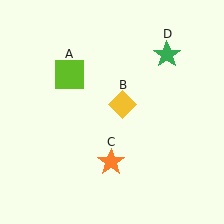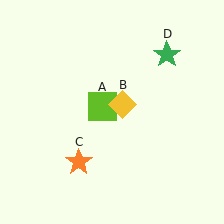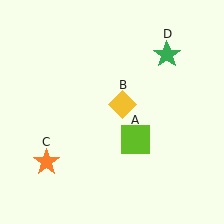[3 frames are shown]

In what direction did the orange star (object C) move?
The orange star (object C) moved left.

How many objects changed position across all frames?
2 objects changed position: lime square (object A), orange star (object C).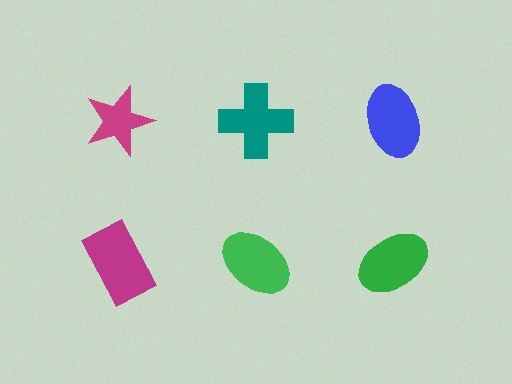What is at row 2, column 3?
A green ellipse.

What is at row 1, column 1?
A magenta star.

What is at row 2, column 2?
A green ellipse.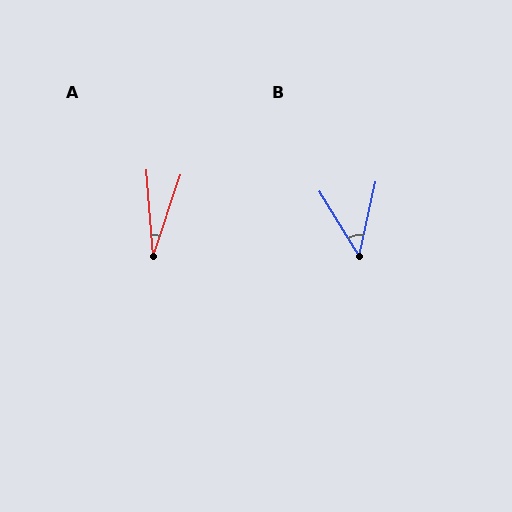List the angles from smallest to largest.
A (23°), B (44°).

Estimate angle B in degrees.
Approximately 44 degrees.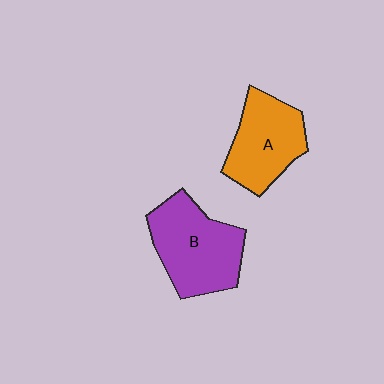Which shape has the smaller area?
Shape A (orange).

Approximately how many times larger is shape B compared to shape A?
Approximately 1.2 times.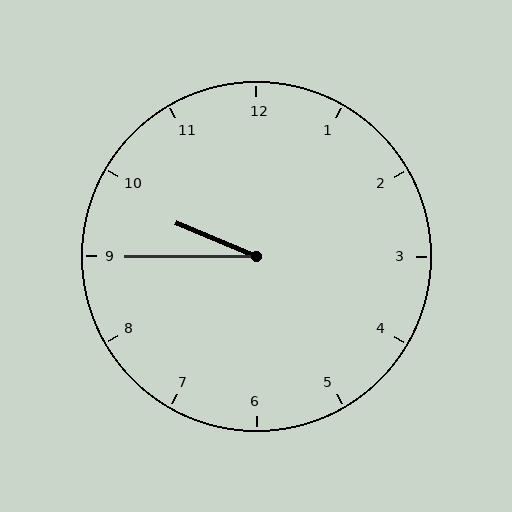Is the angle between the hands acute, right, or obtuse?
It is acute.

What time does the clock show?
9:45.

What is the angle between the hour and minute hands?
Approximately 22 degrees.